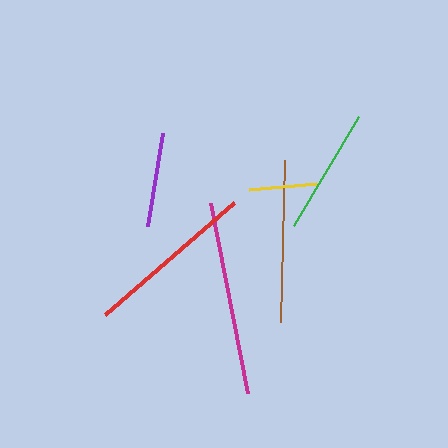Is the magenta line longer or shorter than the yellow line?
The magenta line is longer than the yellow line.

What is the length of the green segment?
The green segment is approximately 128 pixels long.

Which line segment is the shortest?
The yellow line is the shortest at approximately 67 pixels.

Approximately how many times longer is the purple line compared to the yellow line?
The purple line is approximately 1.4 times the length of the yellow line.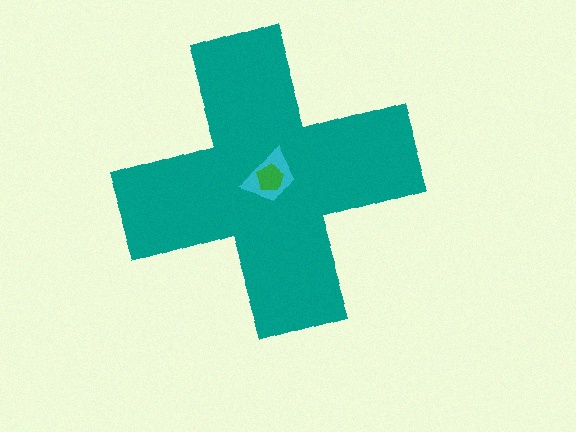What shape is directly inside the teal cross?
The cyan trapezoid.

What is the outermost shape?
The teal cross.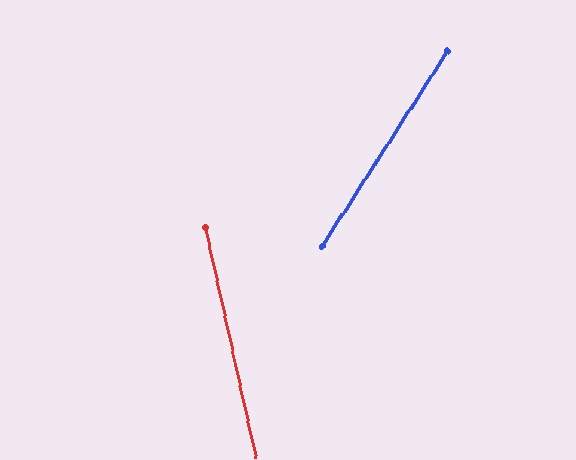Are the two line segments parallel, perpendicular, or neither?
Neither parallel nor perpendicular — they differ by about 45°.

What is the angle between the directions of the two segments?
Approximately 45 degrees.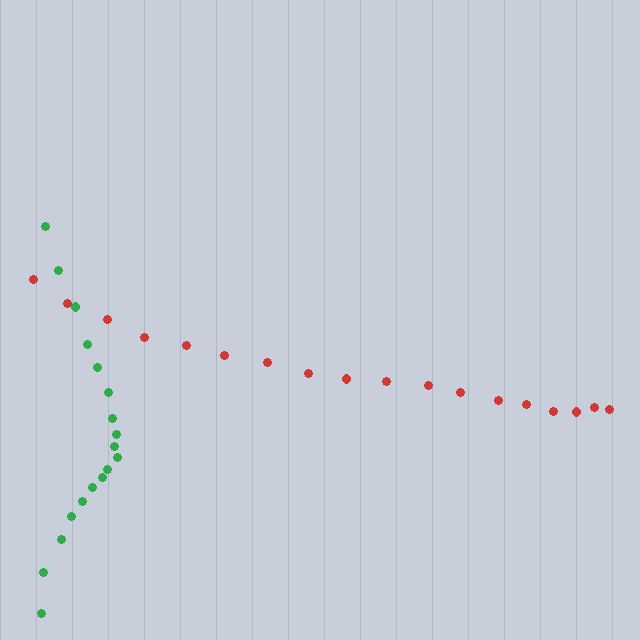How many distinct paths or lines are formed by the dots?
There are 2 distinct paths.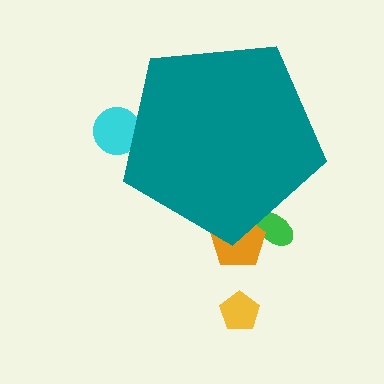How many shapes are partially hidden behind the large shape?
3 shapes are partially hidden.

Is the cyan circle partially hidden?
Yes, the cyan circle is partially hidden behind the teal pentagon.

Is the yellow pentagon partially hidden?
No, the yellow pentagon is fully visible.